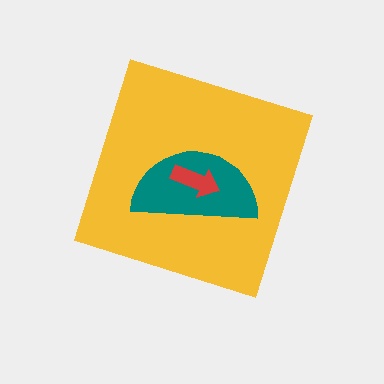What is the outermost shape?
The yellow diamond.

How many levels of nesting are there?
3.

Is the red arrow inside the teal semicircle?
Yes.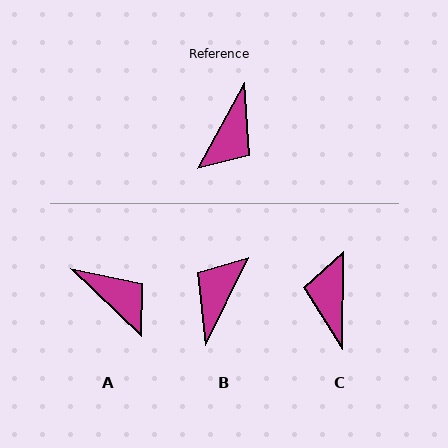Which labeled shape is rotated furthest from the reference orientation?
B, about 178 degrees away.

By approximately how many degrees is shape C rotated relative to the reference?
Approximately 152 degrees clockwise.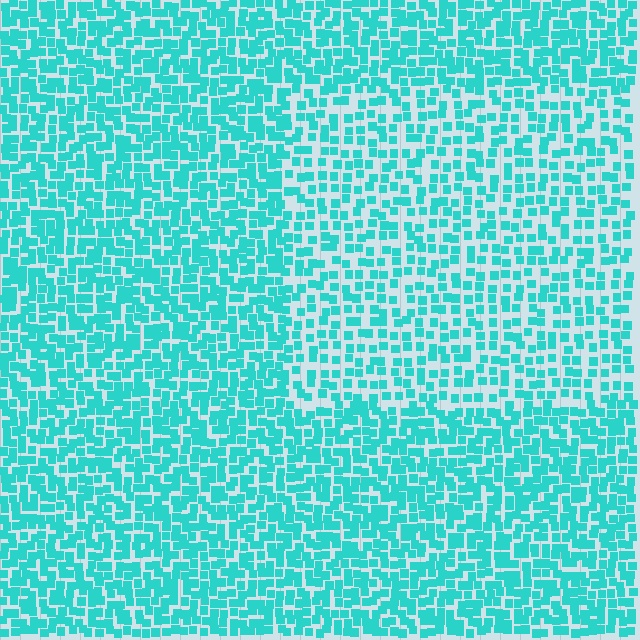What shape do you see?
I see a rectangle.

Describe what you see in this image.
The image contains small cyan elements arranged at two different densities. A rectangle-shaped region is visible where the elements are less densely packed than the surrounding area.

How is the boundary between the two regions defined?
The boundary is defined by a change in element density (approximately 1.6x ratio). All elements are the same color, size, and shape.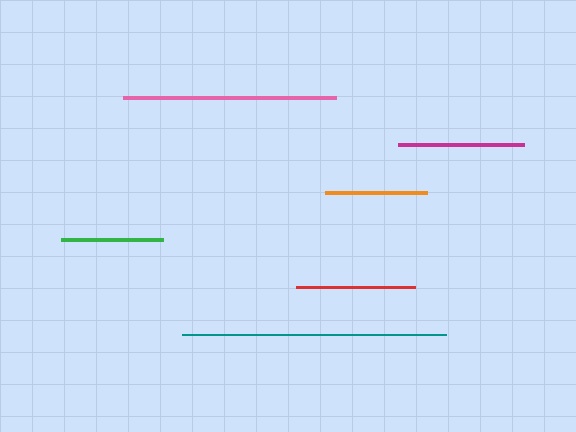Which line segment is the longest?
The teal line is the longest at approximately 264 pixels.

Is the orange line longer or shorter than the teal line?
The teal line is longer than the orange line.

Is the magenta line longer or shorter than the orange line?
The magenta line is longer than the orange line.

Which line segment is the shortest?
The green line is the shortest at approximately 102 pixels.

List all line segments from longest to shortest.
From longest to shortest: teal, pink, magenta, red, orange, green.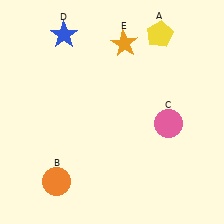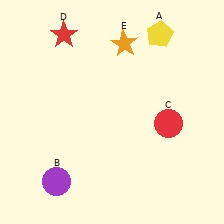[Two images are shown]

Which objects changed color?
B changed from orange to purple. C changed from pink to red. D changed from blue to red.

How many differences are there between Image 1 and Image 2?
There are 3 differences between the two images.